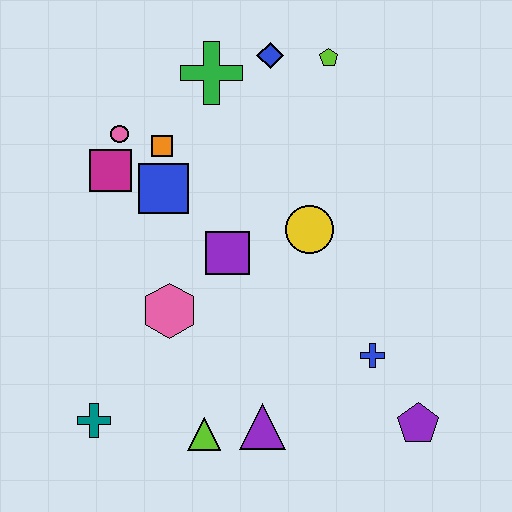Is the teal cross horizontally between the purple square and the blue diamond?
No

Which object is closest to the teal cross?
The lime triangle is closest to the teal cross.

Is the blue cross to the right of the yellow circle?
Yes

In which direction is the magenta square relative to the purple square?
The magenta square is to the left of the purple square.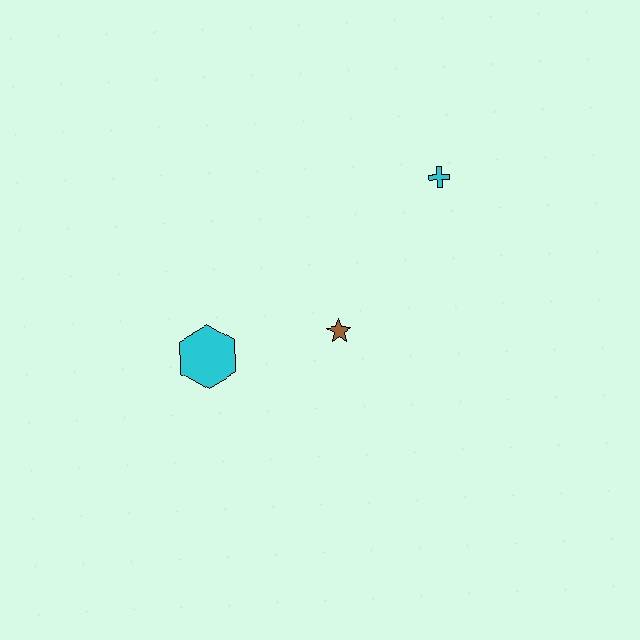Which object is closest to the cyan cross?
The brown star is closest to the cyan cross.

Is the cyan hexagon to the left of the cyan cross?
Yes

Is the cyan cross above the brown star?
Yes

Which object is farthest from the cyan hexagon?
The cyan cross is farthest from the cyan hexagon.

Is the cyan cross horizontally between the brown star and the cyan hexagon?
No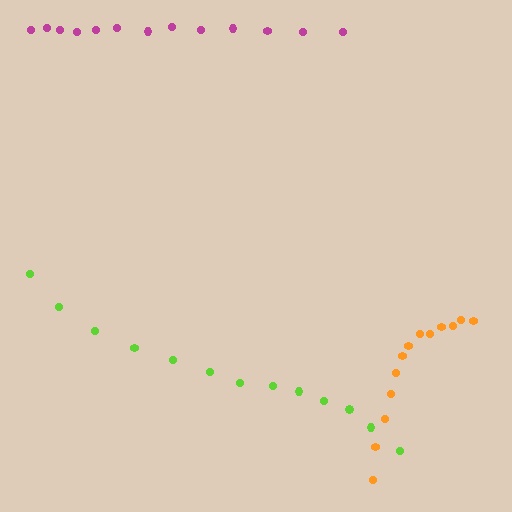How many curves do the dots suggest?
There are 3 distinct paths.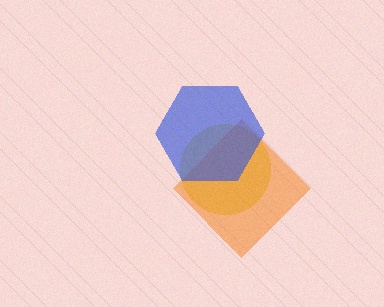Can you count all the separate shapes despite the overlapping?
Yes, there are 3 separate shapes.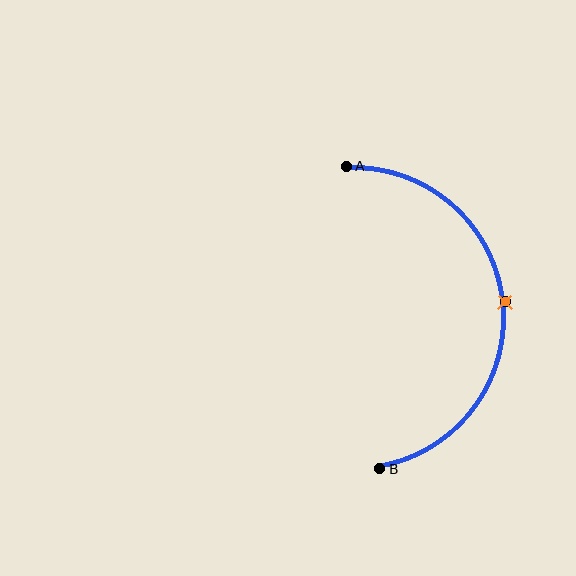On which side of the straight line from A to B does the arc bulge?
The arc bulges to the right of the straight line connecting A and B.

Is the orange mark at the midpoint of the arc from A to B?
Yes. The orange mark lies on the arc at equal arc-length from both A and B — it is the arc midpoint.